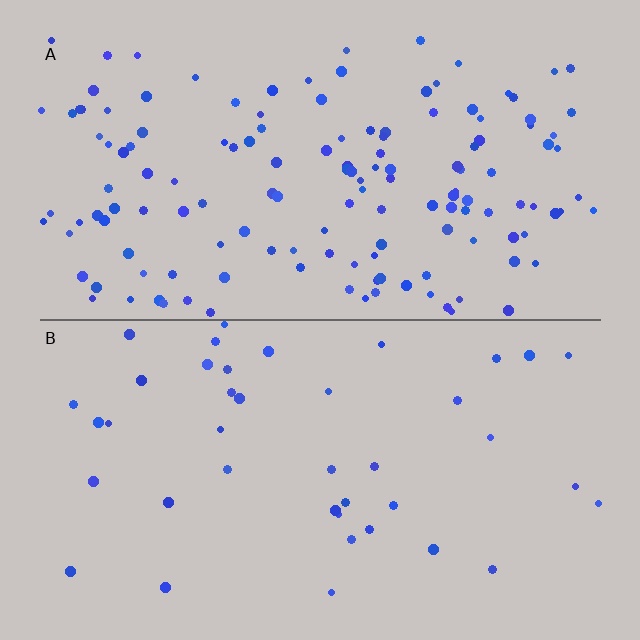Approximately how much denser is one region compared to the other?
Approximately 3.6× — region A over region B.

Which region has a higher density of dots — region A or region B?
A (the top).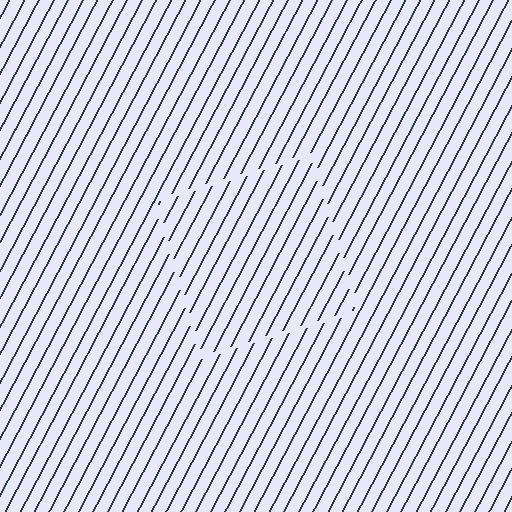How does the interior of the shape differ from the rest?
The interior of the shape contains the same grating, shifted by half a period — the contour is defined by the phase discontinuity where line-ends from the inner and outer gratings abut.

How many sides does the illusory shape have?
4 sides — the line-ends trace a square.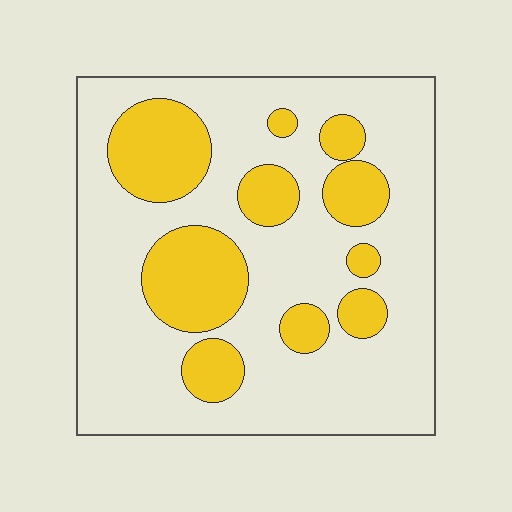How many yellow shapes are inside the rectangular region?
10.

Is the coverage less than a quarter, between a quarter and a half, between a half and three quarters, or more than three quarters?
Between a quarter and a half.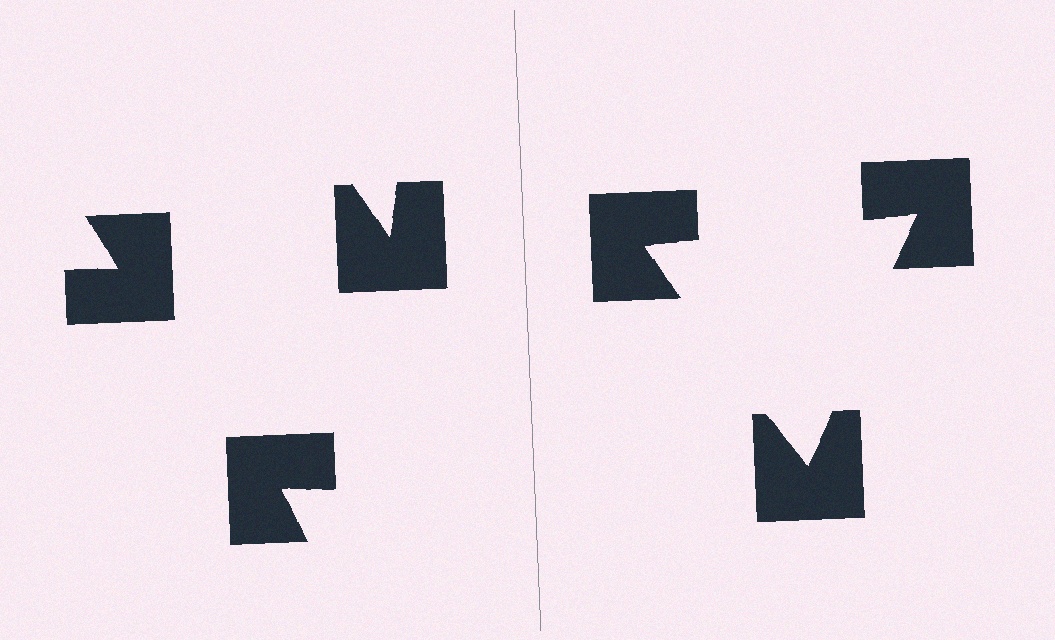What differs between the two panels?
The notched squares are positioned identically on both sides; only the wedge orientations differ. On the right they align to a triangle; on the left they are misaligned.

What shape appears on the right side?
An illusory triangle.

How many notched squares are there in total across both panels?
6 — 3 on each side.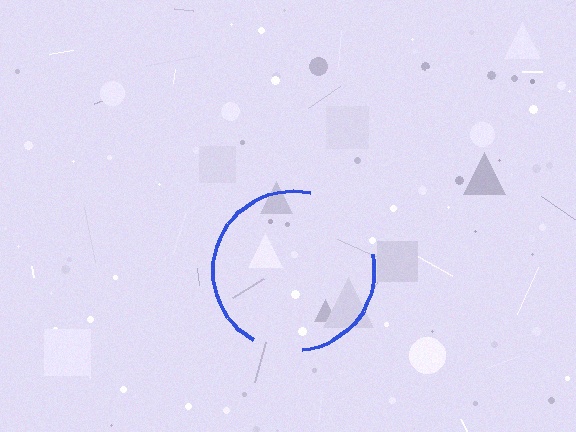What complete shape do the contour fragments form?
The contour fragments form a circle.